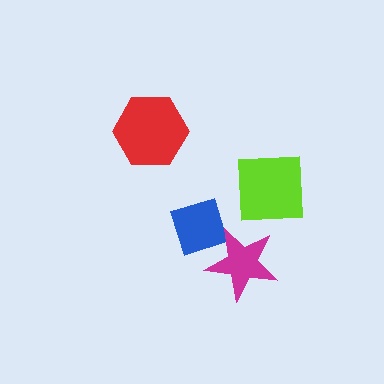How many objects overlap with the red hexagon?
0 objects overlap with the red hexagon.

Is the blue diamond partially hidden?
Yes, it is partially covered by another shape.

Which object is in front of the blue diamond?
The magenta star is in front of the blue diamond.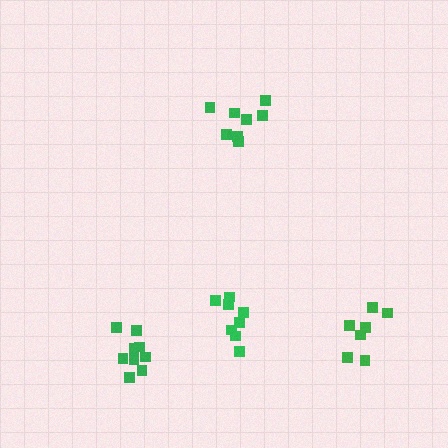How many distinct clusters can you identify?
There are 4 distinct clusters.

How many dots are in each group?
Group 1: 8 dots, Group 2: 7 dots, Group 3: 8 dots, Group 4: 10 dots (33 total).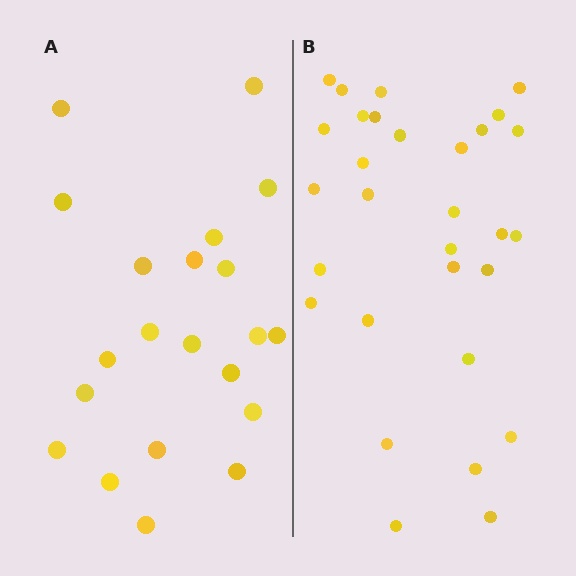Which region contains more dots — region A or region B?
Region B (the right region) has more dots.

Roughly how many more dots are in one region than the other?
Region B has roughly 8 or so more dots than region A.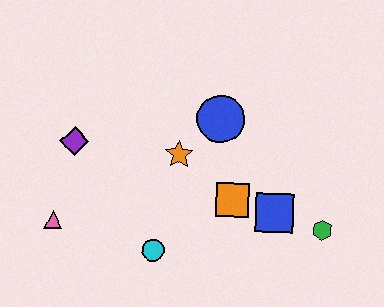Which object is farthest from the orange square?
The pink triangle is farthest from the orange square.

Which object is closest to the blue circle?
The orange star is closest to the blue circle.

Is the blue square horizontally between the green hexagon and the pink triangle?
Yes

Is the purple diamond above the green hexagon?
Yes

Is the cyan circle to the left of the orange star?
Yes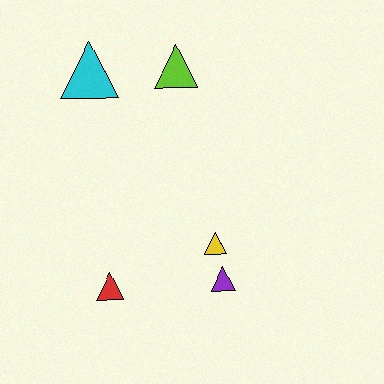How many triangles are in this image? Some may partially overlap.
There are 5 triangles.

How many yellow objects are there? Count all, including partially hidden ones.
There is 1 yellow object.